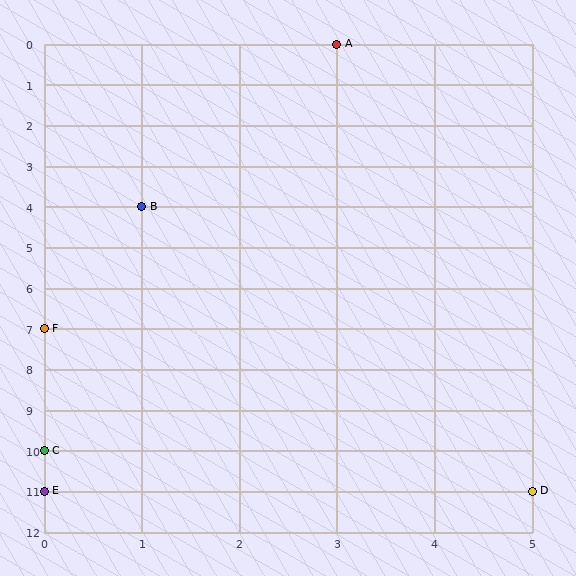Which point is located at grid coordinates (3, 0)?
Point A is at (3, 0).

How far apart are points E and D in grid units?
Points E and D are 5 columns apart.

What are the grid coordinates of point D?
Point D is at grid coordinates (5, 11).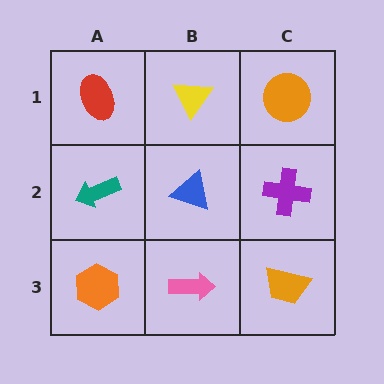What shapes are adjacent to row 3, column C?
A purple cross (row 2, column C), a pink arrow (row 3, column B).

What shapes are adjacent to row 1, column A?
A teal arrow (row 2, column A), a yellow triangle (row 1, column B).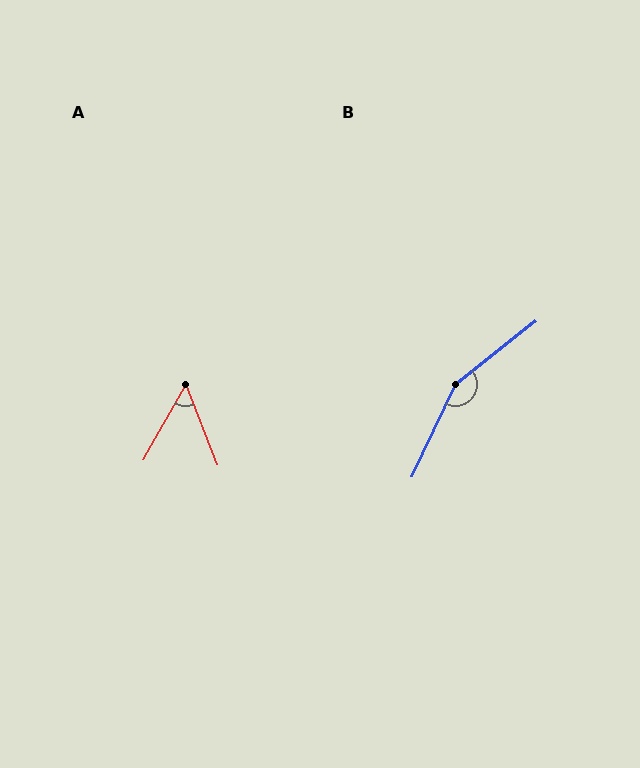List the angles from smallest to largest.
A (51°), B (154°).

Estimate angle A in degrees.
Approximately 51 degrees.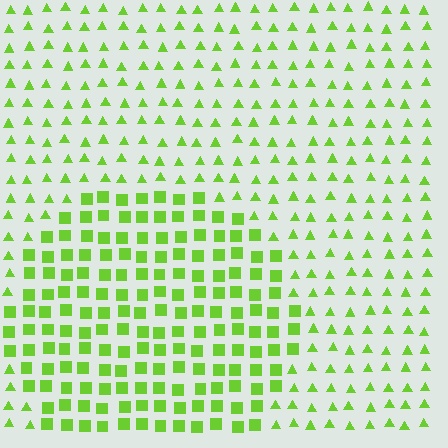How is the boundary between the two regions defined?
The boundary is defined by a change in element shape: squares inside vs. triangles outside. All elements share the same color and spacing.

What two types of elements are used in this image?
The image uses squares inside the circle region and triangles outside it.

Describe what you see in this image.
The image is filled with small lime elements arranged in a uniform grid. A circle-shaped region contains squares, while the surrounding area contains triangles. The boundary is defined purely by the change in element shape.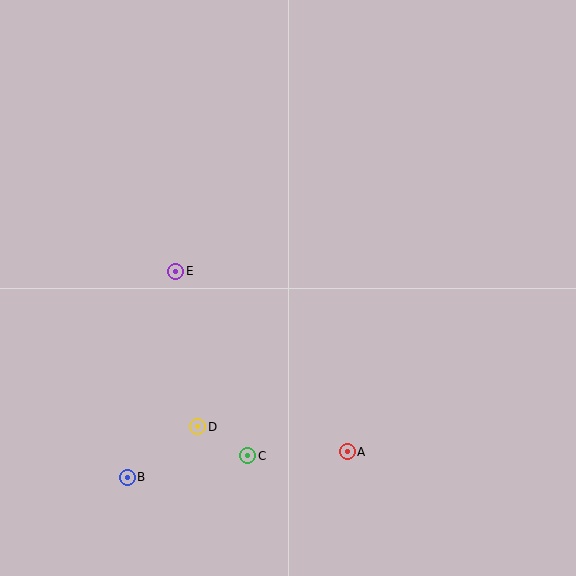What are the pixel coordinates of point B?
Point B is at (127, 477).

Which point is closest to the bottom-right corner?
Point A is closest to the bottom-right corner.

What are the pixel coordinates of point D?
Point D is at (198, 427).